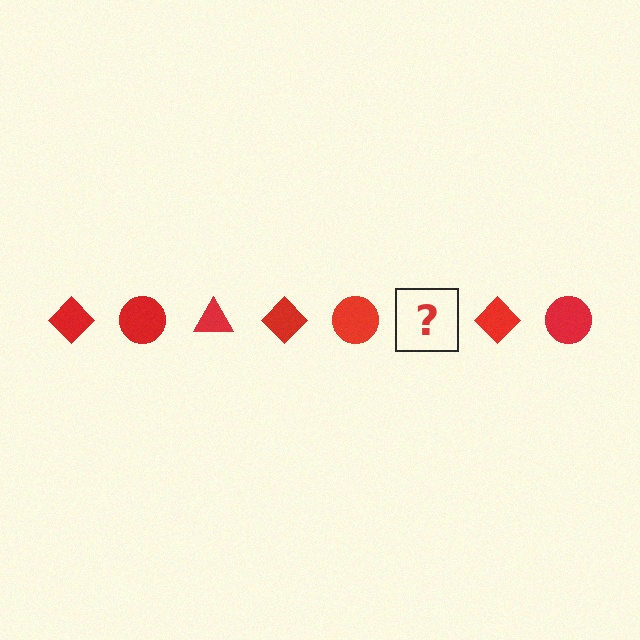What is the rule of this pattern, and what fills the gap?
The rule is that the pattern cycles through diamond, circle, triangle shapes in red. The gap should be filled with a red triangle.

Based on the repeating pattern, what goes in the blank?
The blank should be a red triangle.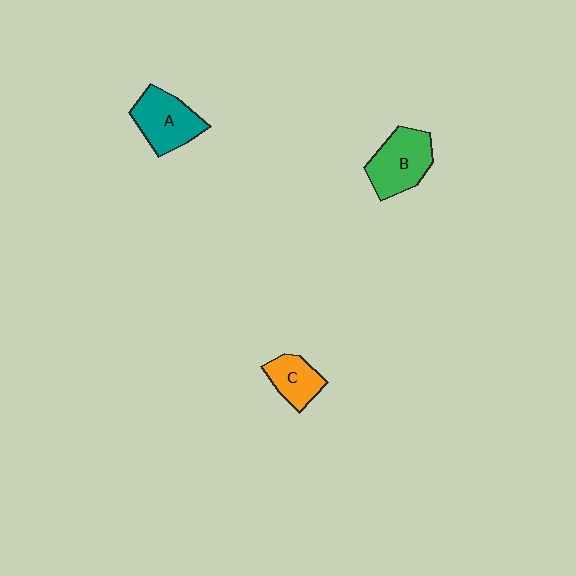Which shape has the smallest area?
Shape C (orange).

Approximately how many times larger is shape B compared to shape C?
Approximately 1.5 times.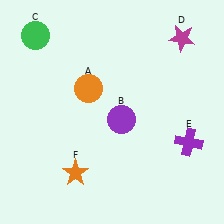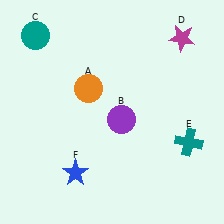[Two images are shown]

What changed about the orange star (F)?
In Image 1, F is orange. In Image 2, it changed to blue.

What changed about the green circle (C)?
In Image 1, C is green. In Image 2, it changed to teal.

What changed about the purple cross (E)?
In Image 1, E is purple. In Image 2, it changed to teal.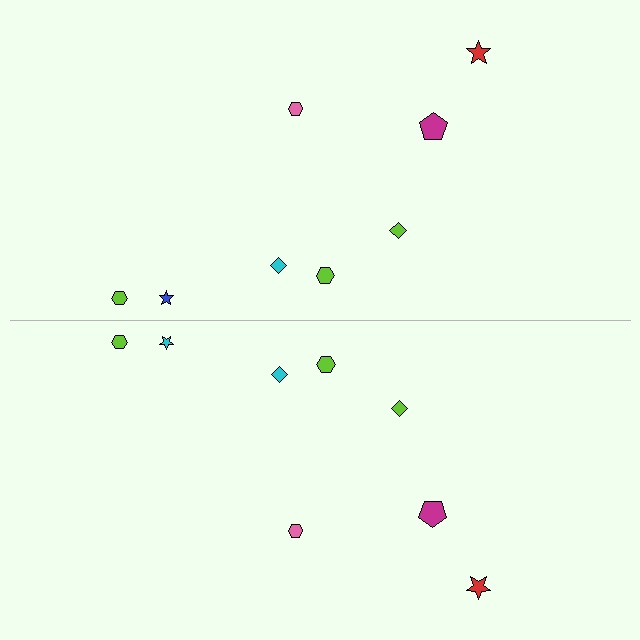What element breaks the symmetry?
The cyan star on the bottom side breaks the symmetry — its mirror counterpart is blue.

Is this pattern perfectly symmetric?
No, the pattern is not perfectly symmetric. The cyan star on the bottom side breaks the symmetry — its mirror counterpart is blue.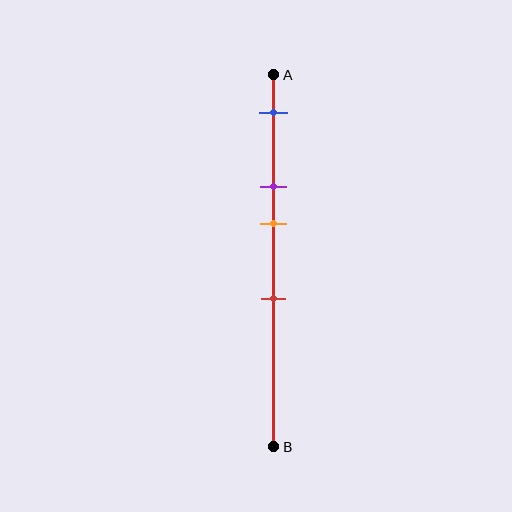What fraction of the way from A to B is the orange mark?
The orange mark is approximately 40% (0.4) of the way from A to B.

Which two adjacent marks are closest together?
The purple and orange marks are the closest adjacent pair.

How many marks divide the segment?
There are 4 marks dividing the segment.